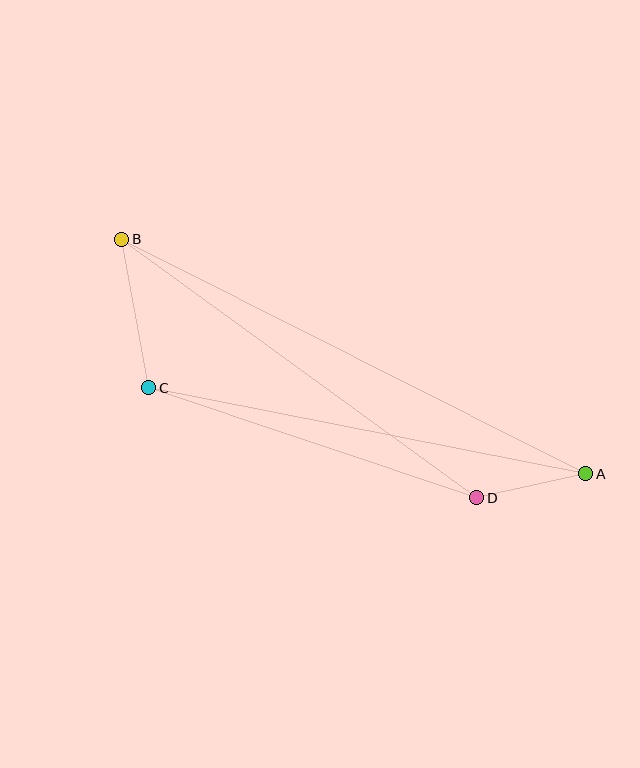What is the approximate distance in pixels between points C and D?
The distance between C and D is approximately 346 pixels.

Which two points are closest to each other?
Points A and D are closest to each other.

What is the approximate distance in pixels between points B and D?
The distance between B and D is approximately 439 pixels.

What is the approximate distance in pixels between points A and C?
The distance between A and C is approximately 445 pixels.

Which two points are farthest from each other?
Points A and B are farthest from each other.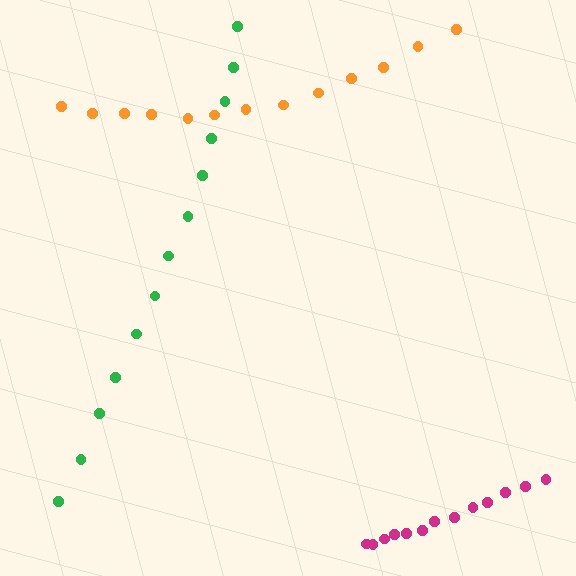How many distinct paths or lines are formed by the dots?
There are 3 distinct paths.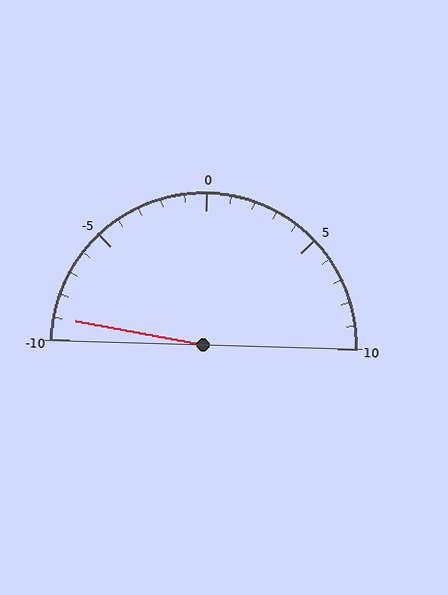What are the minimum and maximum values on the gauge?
The gauge ranges from -10 to 10.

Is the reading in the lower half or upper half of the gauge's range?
The reading is in the lower half of the range (-10 to 10).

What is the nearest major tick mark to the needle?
The nearest major tick mark is -10.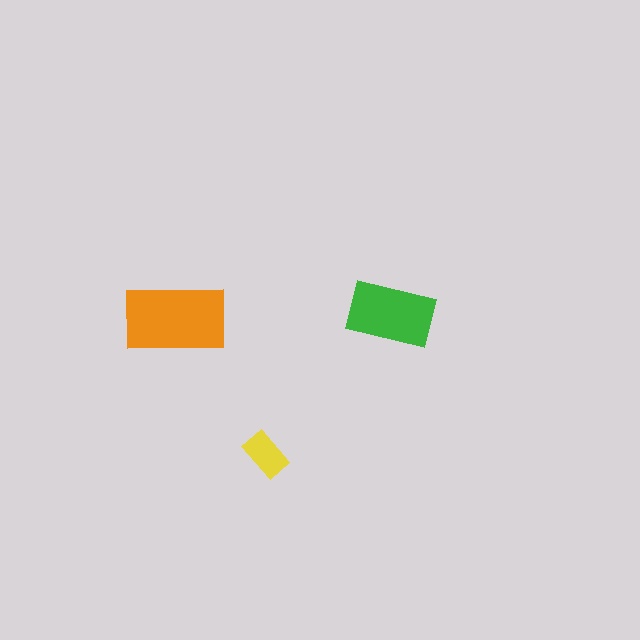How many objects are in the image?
There are 3 objects in the image.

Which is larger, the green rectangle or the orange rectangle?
The orange one.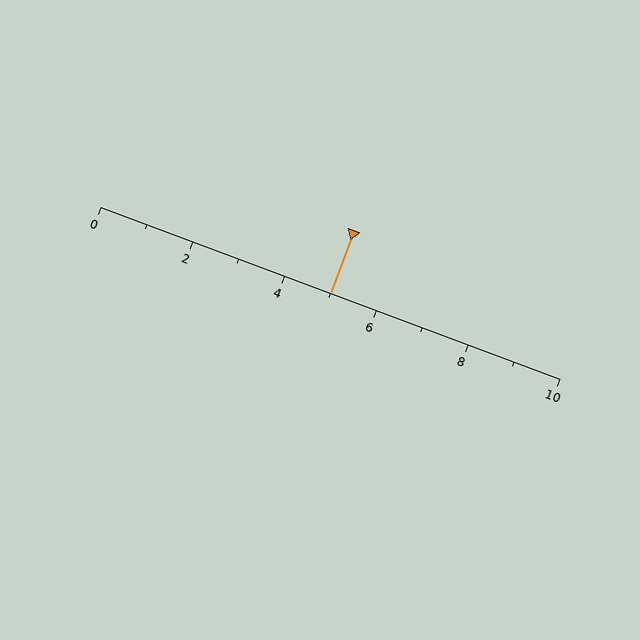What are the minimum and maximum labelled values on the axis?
The axis runs from 0 to 10.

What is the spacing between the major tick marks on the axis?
The major ticks are spaced 2 apart.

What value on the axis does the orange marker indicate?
The marker indicates approximately 5.